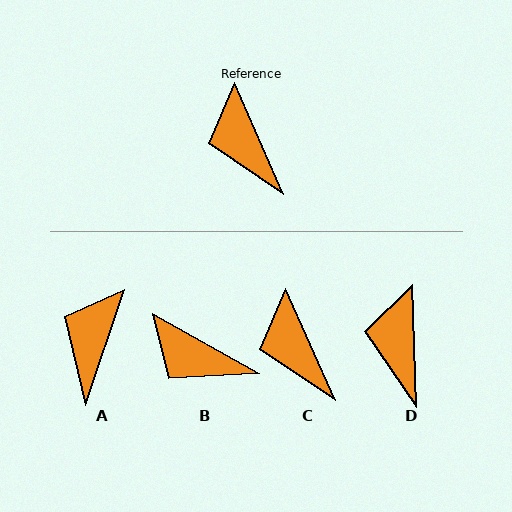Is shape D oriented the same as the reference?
No, it is off by about 22 degrees.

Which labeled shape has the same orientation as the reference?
C.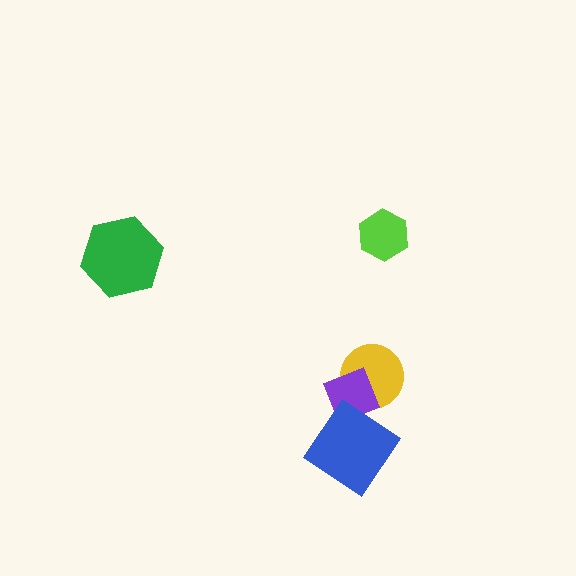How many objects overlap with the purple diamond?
2 objects overlap with the purple diamond.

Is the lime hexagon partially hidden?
No, no other shape covers it.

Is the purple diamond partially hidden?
Yes, it is partially covered by another shape.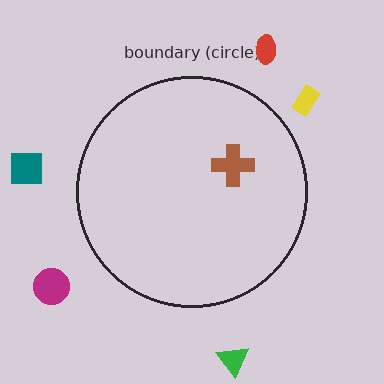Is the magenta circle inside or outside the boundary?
Outside.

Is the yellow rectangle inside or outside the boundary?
Outside.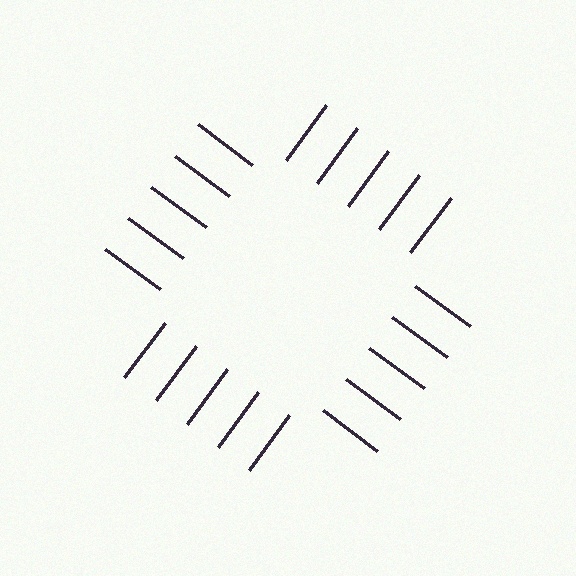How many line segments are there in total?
20 — 5 along each of the 4 edges.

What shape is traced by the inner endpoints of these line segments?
An illusory square — the line segments terminate on its edges but no continuous stroke is drawn.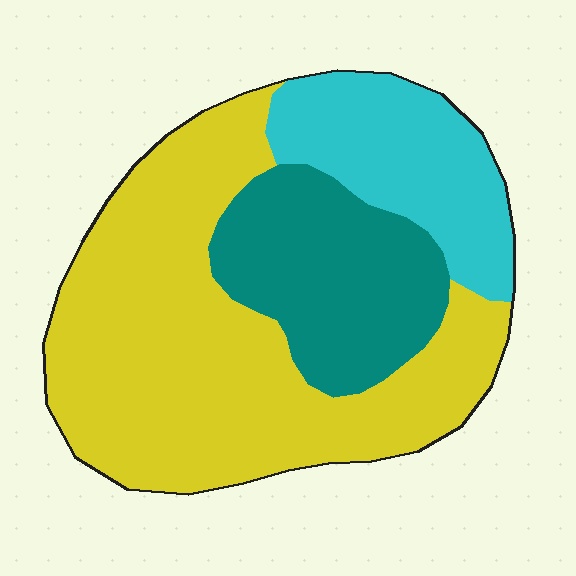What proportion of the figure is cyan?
Cyan covers 20% of the figure.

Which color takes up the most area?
Yellow, at roughly 55%.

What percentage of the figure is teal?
Teal covers about 25% of the figure.